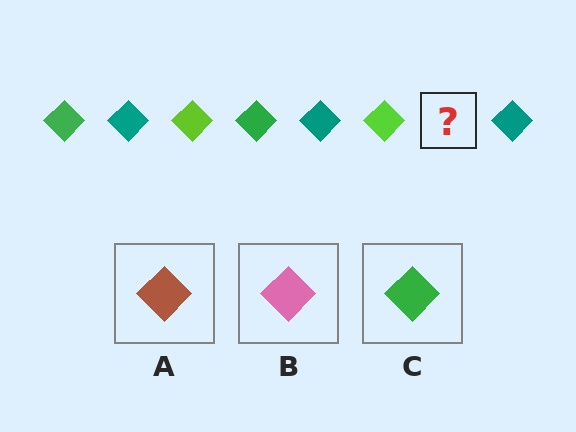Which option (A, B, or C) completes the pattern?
C.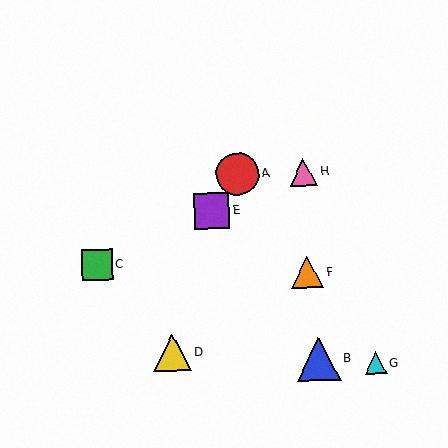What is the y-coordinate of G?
Object G is at y≈363.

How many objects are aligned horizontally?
2 objects (A, H) are aligned horizontally.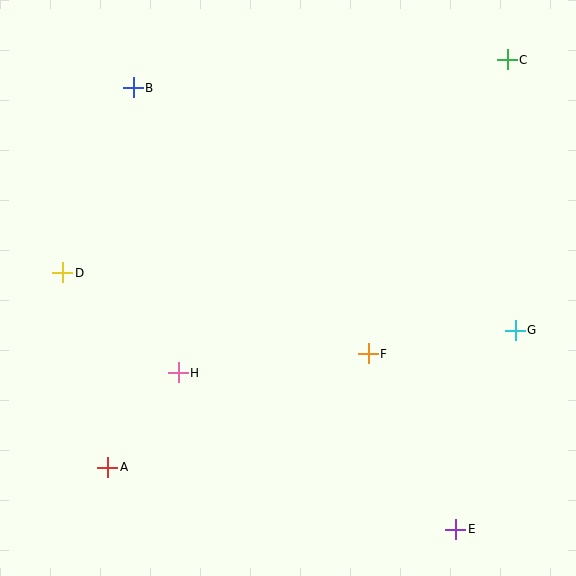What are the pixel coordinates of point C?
Point C is at (507, 60).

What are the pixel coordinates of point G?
Point G is at (515, 330).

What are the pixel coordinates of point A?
Point A is at (108, 467).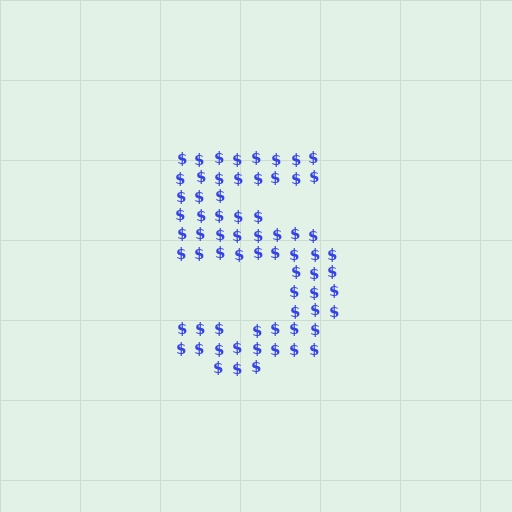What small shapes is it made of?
It is made of small dollar signs.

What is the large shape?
The large shape is the digit 5.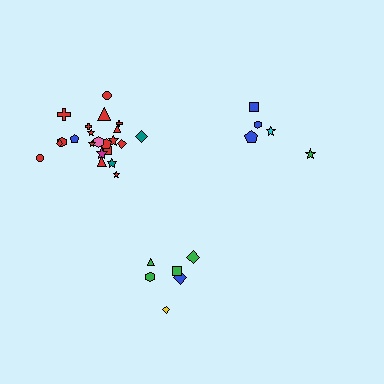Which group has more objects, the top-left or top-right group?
The top-left group.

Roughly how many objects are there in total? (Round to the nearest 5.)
Roughly 35 objects in total.